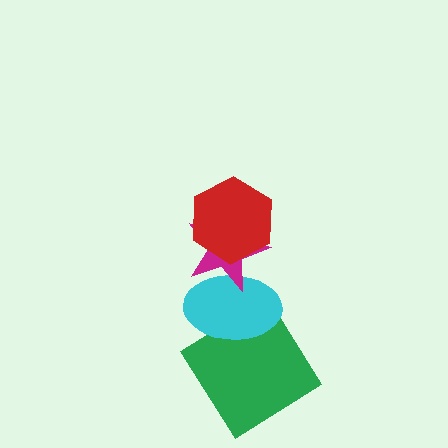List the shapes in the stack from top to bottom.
From top to bottom: the red hexagon, the magenta star, the cyan ellipse, the green diamond.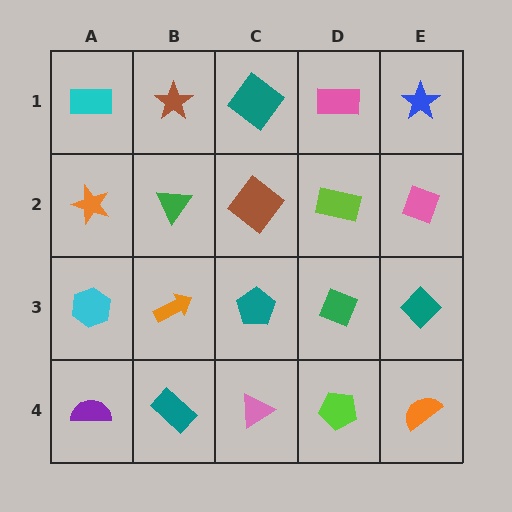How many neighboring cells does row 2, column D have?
4.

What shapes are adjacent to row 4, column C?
A teal pentagon (row 3, column C), a teal rectangle (row 4, column B), a lime pentagon (row 4, column D).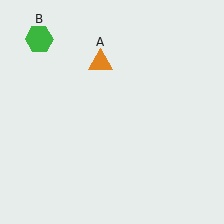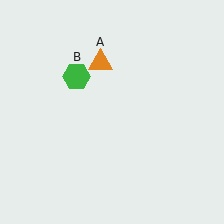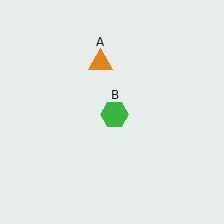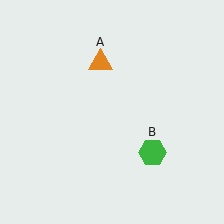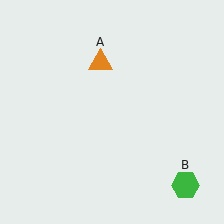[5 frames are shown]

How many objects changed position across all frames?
1 object changed position: green hexagon (object B).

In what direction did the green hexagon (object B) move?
The green hexagon (object B) moved down and to the right.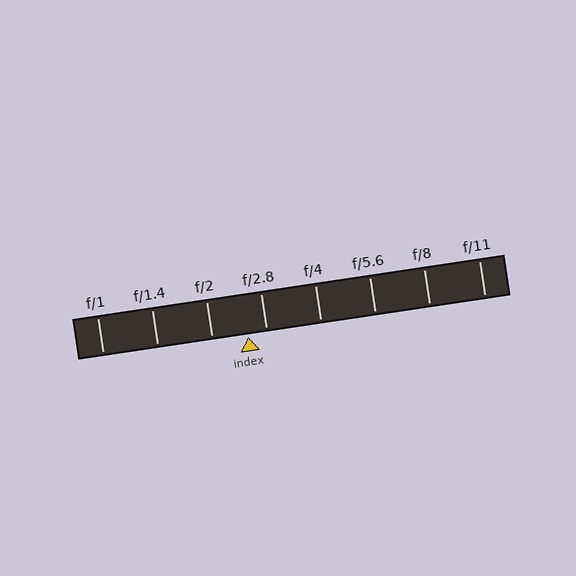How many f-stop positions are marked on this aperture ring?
There are 8 f-stop positions marked.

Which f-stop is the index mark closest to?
The index mark is closest to f/2.8.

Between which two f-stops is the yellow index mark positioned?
The index mark is between f/2 and f/2.8.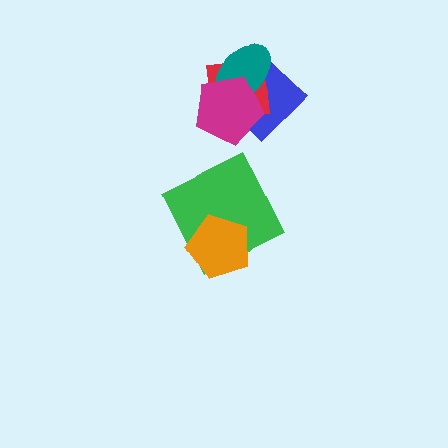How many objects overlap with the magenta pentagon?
3 objects overlap with the magenta pentagon.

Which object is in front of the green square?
The orange pentagon is in front of the green square.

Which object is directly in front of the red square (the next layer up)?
The teal ellipse is directly in front of the red square.